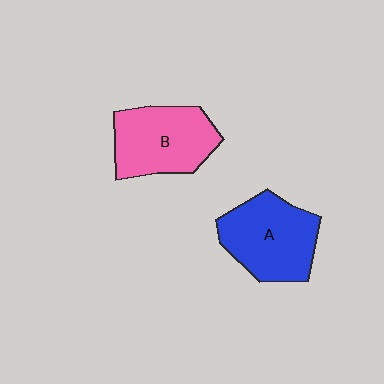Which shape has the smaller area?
Shape B (pink).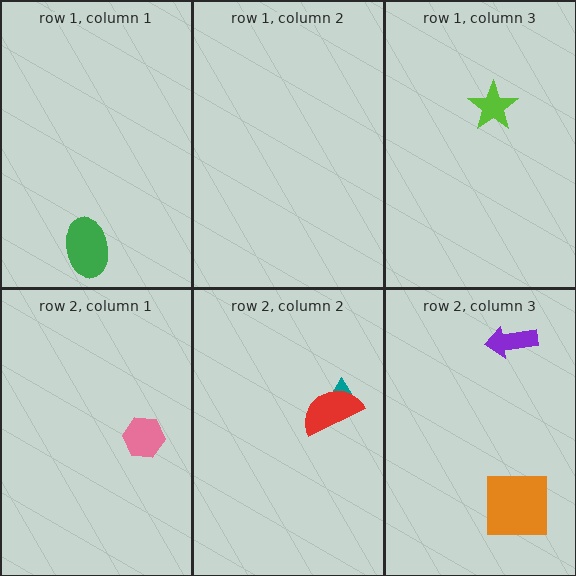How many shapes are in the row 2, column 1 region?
1.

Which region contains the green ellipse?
The row 1, column 1 region.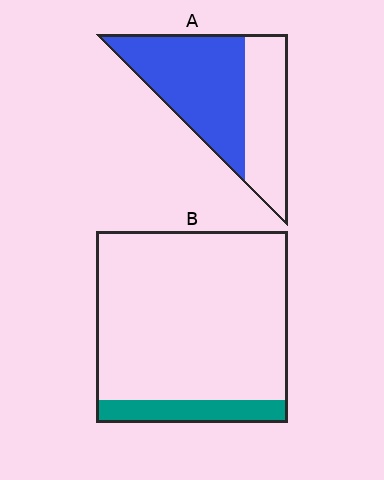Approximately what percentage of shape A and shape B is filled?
A is approximately 60% and B is approximately 10%.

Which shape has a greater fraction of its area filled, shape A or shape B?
Shape A.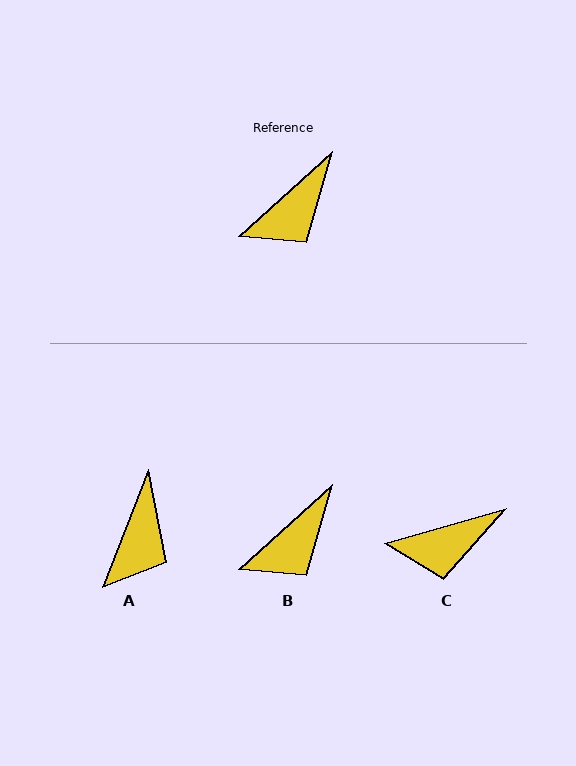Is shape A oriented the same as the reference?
No, it is off by about 27 degrees.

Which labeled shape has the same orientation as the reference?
B.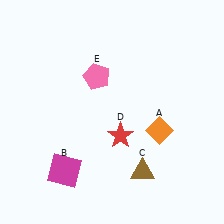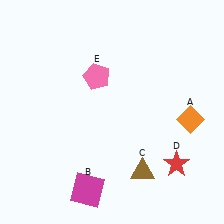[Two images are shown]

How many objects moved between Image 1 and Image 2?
3 objects moved between the two images.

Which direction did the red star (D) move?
The red star (D) moved right.